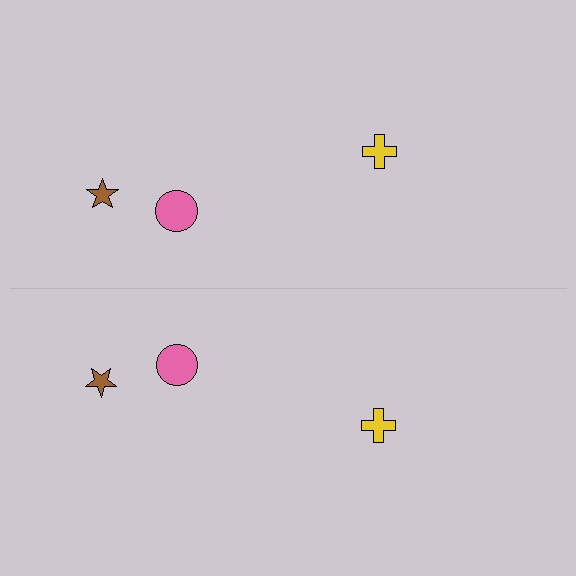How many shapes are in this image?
There are 6 shapes in this image.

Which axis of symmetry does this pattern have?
The pattern has a horizontal axis of symmetry running through the center of the image.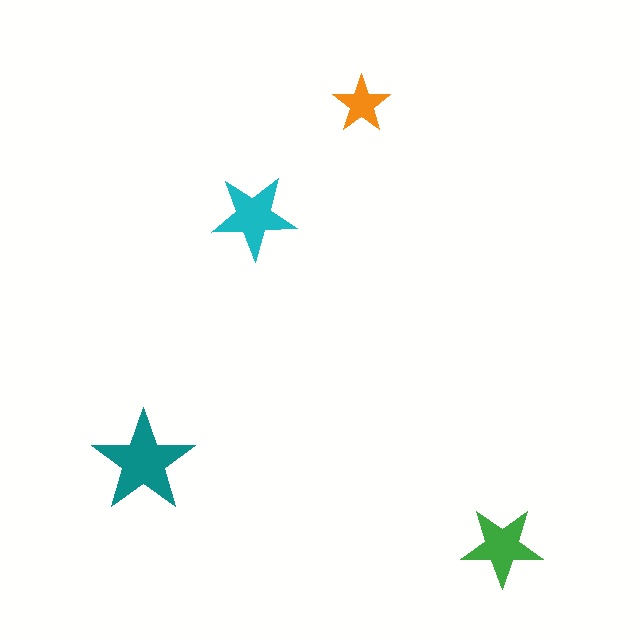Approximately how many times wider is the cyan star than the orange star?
About 1.5 times wider.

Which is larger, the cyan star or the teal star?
The teal one.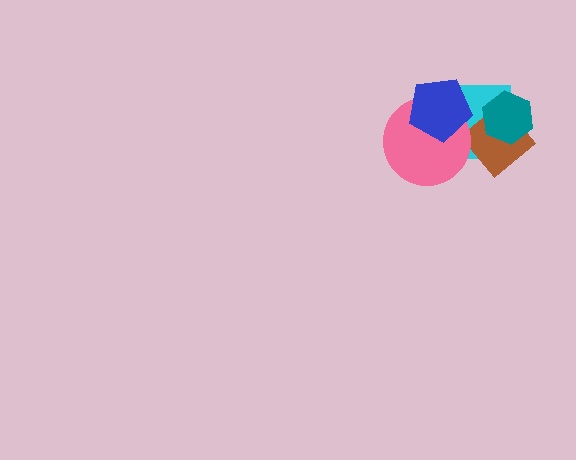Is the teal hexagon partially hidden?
No, no other shape covers it.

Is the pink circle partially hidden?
Yes, it is partially covered by another shape.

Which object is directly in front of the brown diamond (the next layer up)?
The pink circle is directly in front of the brown diamond.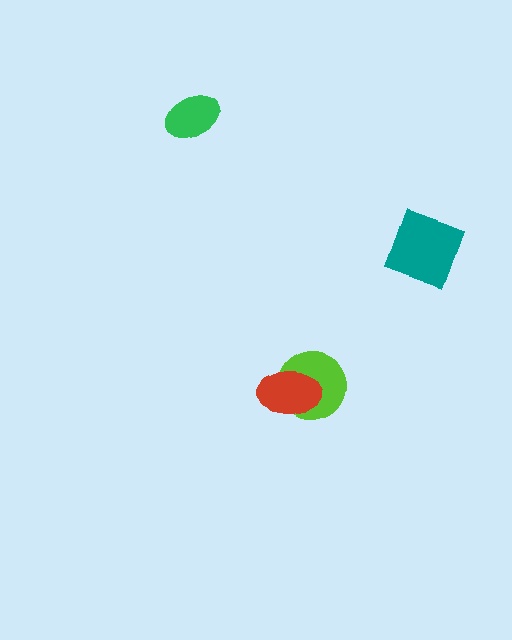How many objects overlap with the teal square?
0 objects overlap with the teal square.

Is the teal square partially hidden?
No, no other shape covers it.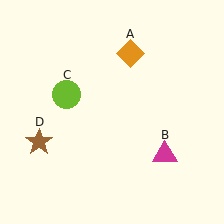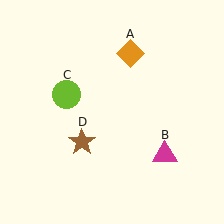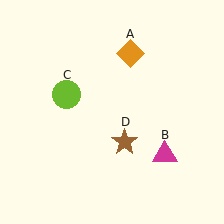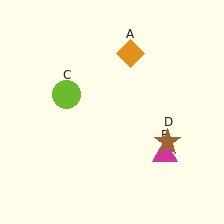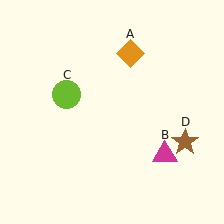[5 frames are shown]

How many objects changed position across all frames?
1 object changed position: brown star (object D).